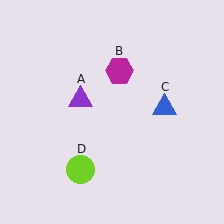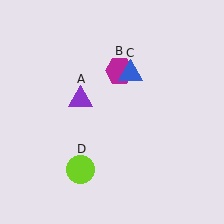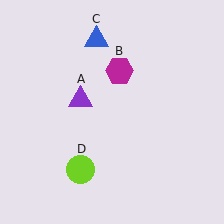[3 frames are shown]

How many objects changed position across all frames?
1 object changed position: blue triangle (object C).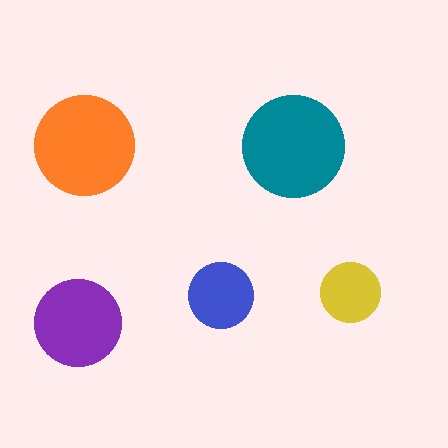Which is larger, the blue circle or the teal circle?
The teal one.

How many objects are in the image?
There are 5 objects in the image.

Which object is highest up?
The orange circle is topmost.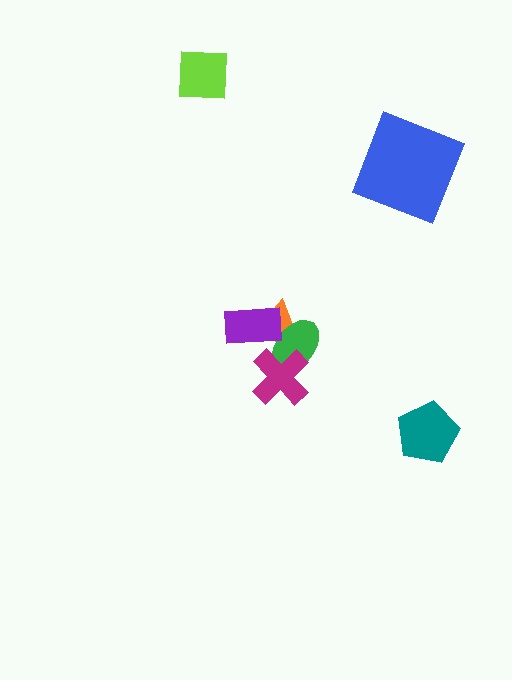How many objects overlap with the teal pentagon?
0 objects overlap with the teal pentagon.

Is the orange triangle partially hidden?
Yes, it is partially covered by another shape.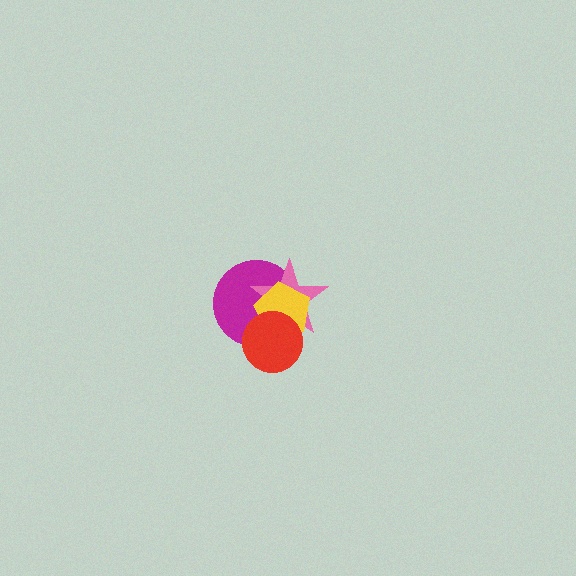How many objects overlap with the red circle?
3 objects overlap with the red circle.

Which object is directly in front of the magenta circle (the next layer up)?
The pink star is directly in front of the magenta circle.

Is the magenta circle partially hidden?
Yes, it is partially covered by another shape.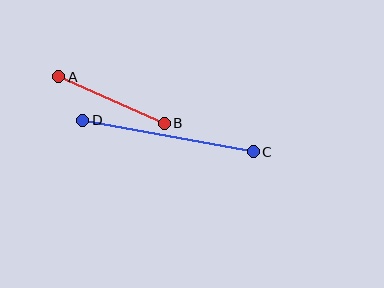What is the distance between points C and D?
The distance is approximately 174 pixels.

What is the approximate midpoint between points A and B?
The midpoint is at approximately (111, 100) pixels.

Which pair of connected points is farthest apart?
Points C and D are farthest apart.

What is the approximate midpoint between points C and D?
The midpoint is at approximately (168, 136) pixels.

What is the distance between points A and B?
The distance is approximately 115 pixels.